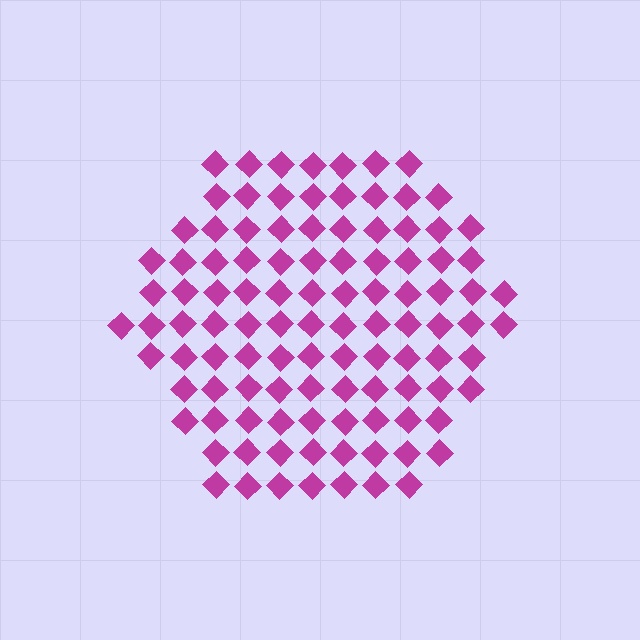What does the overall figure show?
The overall figure shows a hexagon.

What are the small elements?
The small elements are diamonds.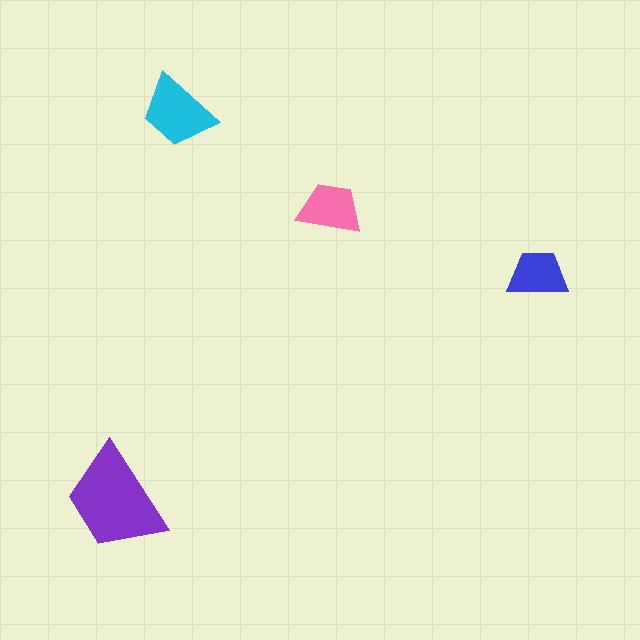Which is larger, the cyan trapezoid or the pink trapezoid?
The cyan one.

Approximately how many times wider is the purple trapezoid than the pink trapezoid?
About 1.5 times wider.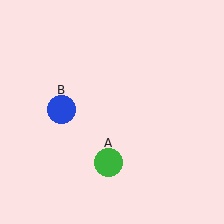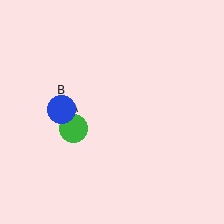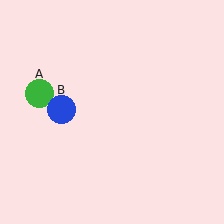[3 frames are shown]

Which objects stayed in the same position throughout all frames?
Blue circle (object B) remained stationary.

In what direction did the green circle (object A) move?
The green circle (object A) moved up and to the left.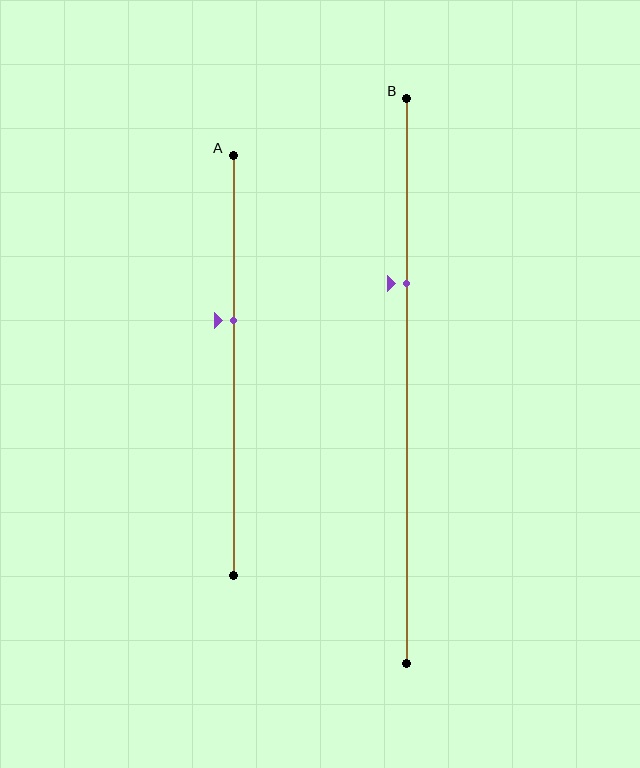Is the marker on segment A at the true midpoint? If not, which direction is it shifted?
No, the marker on segment A is shifted upward by about 11% of the segment length.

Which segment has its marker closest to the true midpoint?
Segment A has its marker closest to the true midpoint.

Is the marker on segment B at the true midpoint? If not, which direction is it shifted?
No, the marker on segment B is shifted upward by about 17% of the segment length.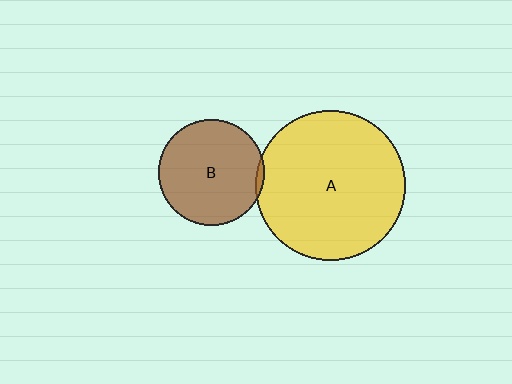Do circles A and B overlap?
Yes.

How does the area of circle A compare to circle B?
Approximately 2.0 times.